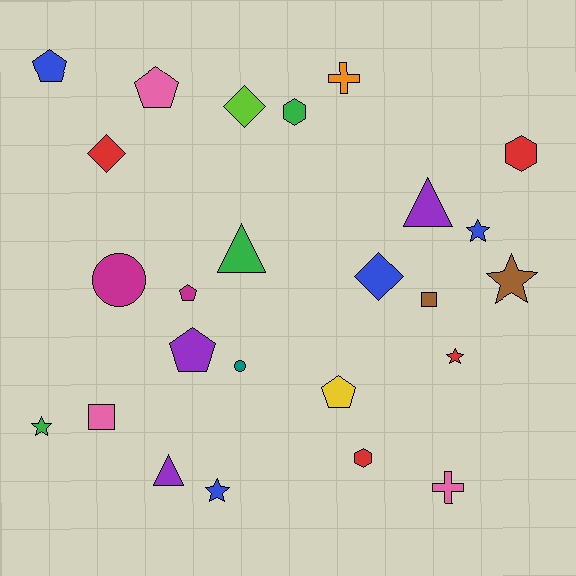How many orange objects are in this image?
There is 1 orange object.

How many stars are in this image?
There are 5 stars.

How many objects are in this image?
There are 25 objects.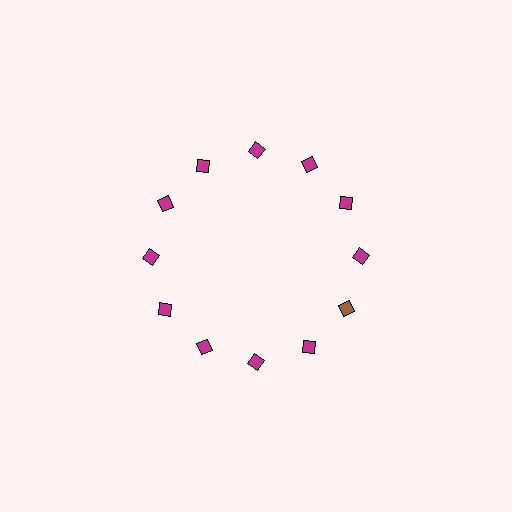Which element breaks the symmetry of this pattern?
The brown diamond at roughly the 4 o'clock position breaks the symmetry. All other shapes are magenta diamonds.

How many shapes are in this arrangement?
There are 12 shapes arranged in a ring pattern.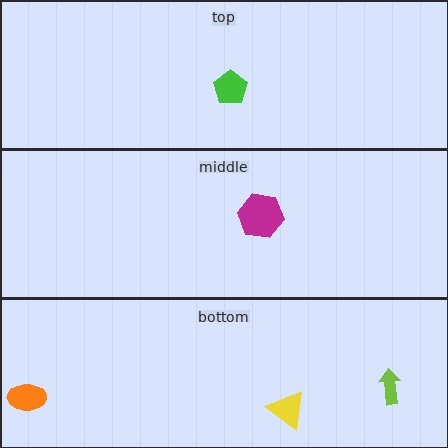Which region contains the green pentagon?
The top region.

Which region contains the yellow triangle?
The bottom region.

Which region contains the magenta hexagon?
The middle region.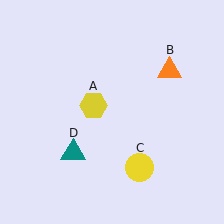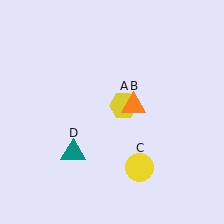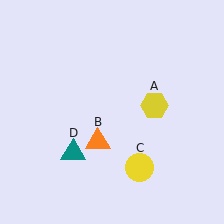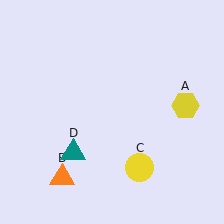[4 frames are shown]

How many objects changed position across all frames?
2 objects changed position: yellow hexagon (object A), orange triangle (object B).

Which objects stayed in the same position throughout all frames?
Yellow circle (object C) and teal triangle (object D) remained stationary.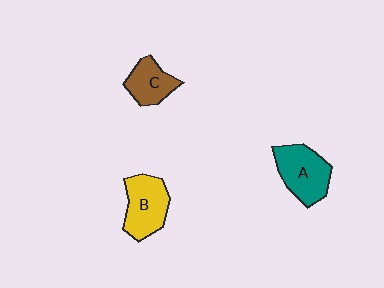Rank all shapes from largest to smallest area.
From largest to smallest: A (teal), B (yellow), C (brown).